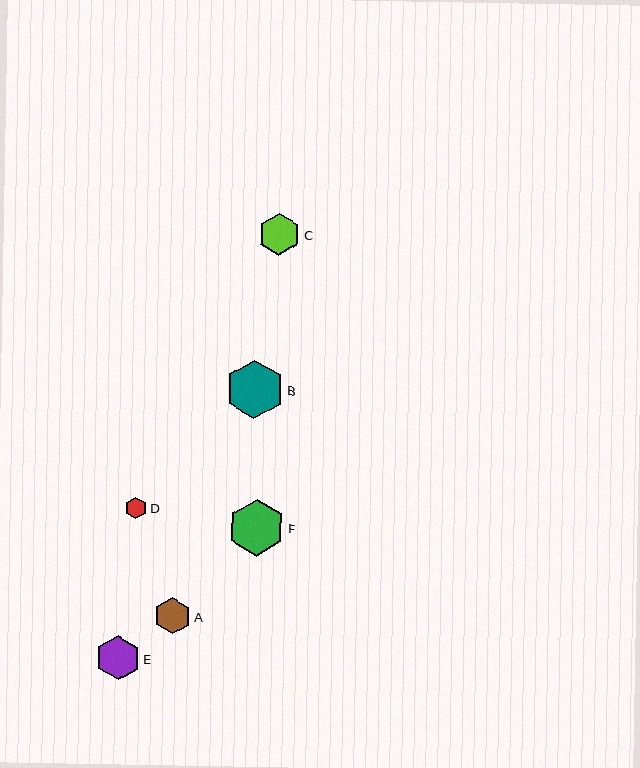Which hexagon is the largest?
Hexagon B is the largest with a size of approximately 59 pixels.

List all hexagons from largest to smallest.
From largest to smallest: B, F, E, C, A, D.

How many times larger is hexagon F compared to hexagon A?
Hexagon F is approximately 1.5 times the size of hexagon A.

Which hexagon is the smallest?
Hexagon D is the smallest with a size of approximately 21 pixels.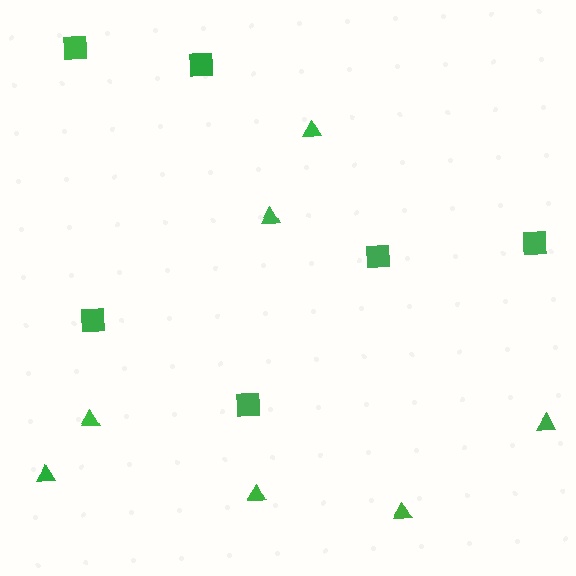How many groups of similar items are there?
There are 2 groups: one group of triangles (7) and one group of squares (6).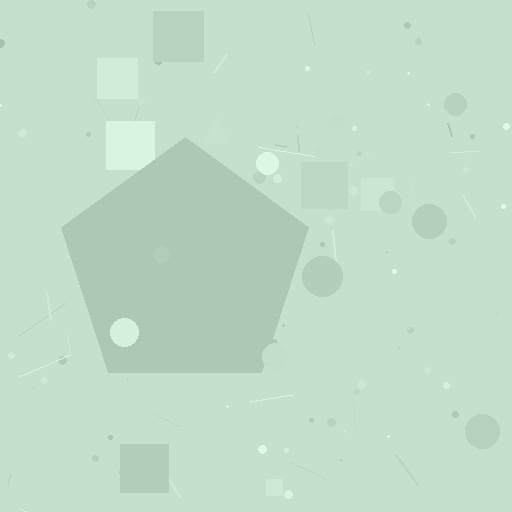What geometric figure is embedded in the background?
A pentagon is embedded in the background.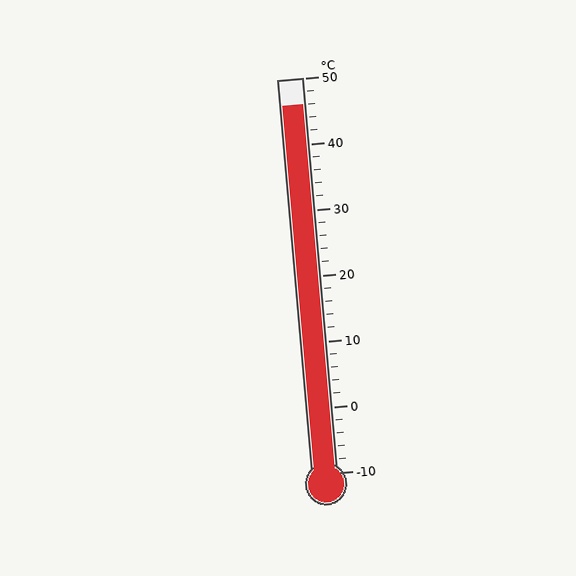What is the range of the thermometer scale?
The thermometer scale ranges from -10°C to 50°C.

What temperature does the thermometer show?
The thermometer shows approximately 46°C.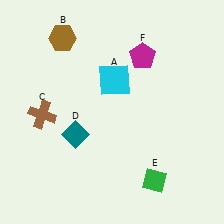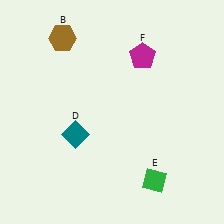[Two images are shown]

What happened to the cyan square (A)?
The cyan square (A) was removed in Image 2. It was in the top-right area of Image 1.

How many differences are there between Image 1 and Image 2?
There are 2 differences between the two images.